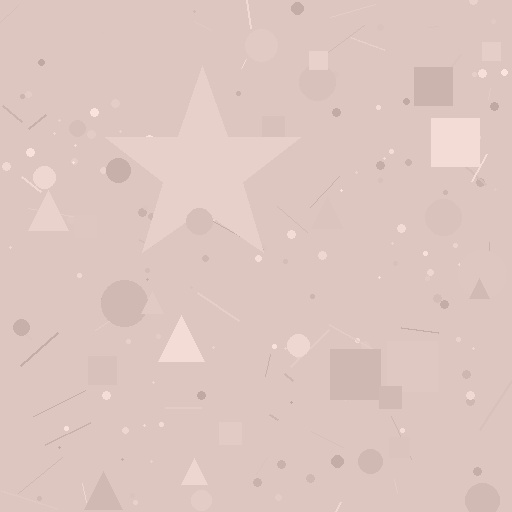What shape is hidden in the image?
A star is hidden in the image.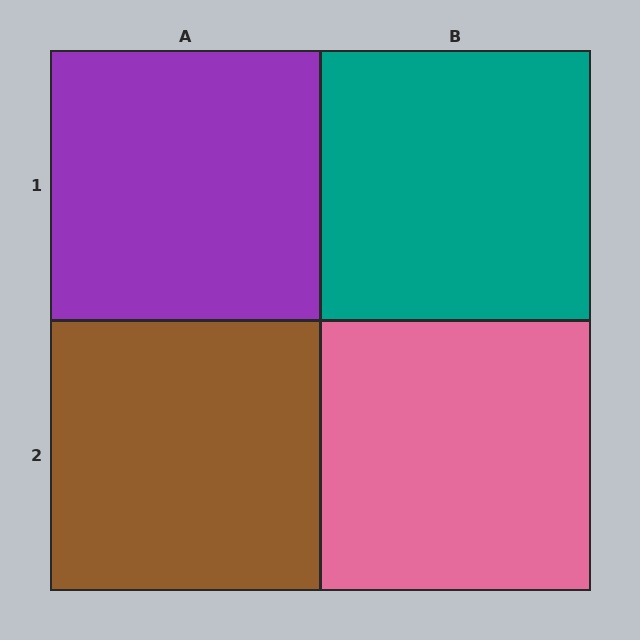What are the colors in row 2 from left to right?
Brown, pink.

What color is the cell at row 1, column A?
Purple.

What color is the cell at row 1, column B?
Teal.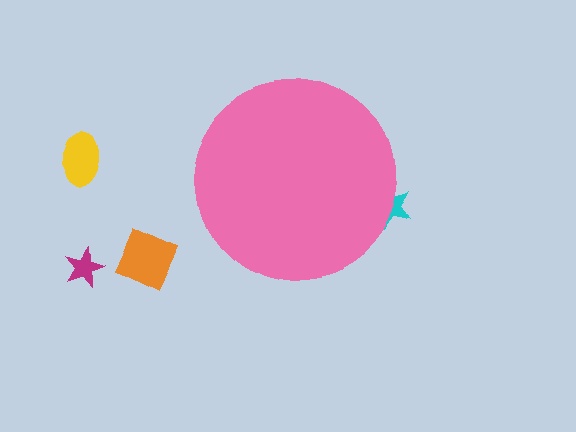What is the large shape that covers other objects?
A pink circle.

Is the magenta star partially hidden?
No, the magenta star is fully visible.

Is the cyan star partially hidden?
Yes, the cyan star is partially hidden behind the pink circle.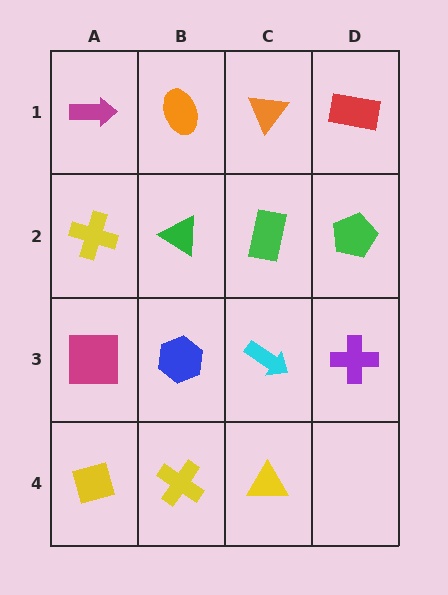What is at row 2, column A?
A yellow cross.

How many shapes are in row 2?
4 shapes.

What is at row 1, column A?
A magenta arrow.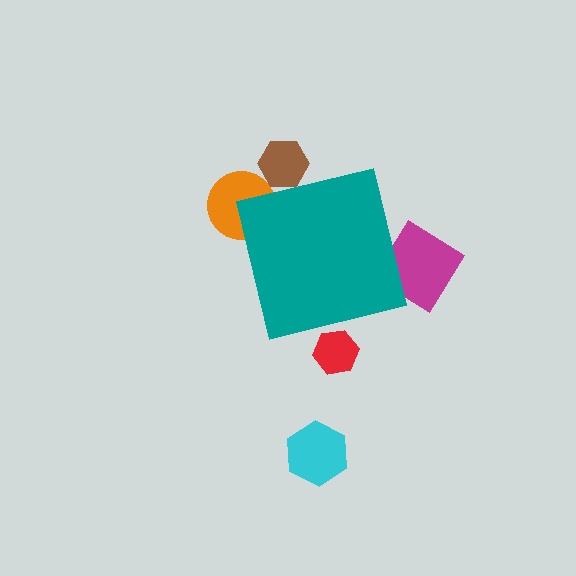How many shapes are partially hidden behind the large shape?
4 shapes are partially hidden.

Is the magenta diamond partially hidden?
Yes, the magenta diamond is partially hidden behind the teal square.